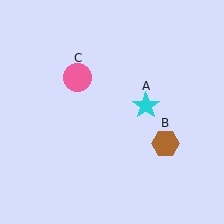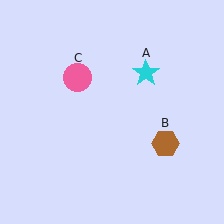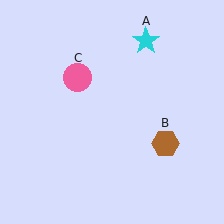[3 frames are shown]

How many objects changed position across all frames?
1 object changed position: cyan star (object A).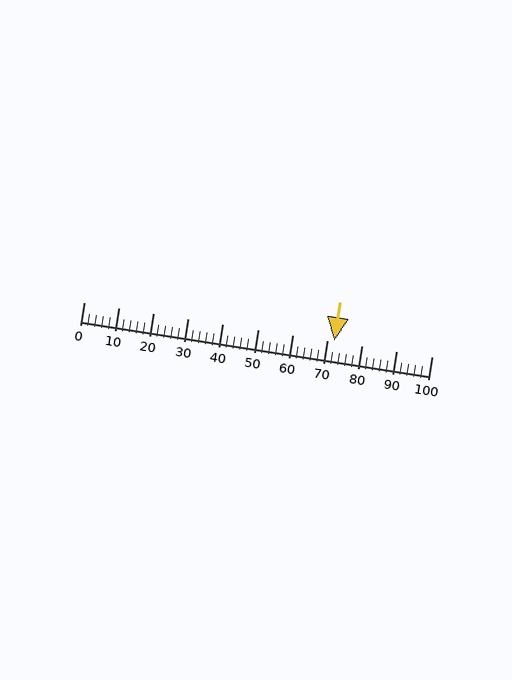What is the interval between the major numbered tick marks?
The major tick marks are spaced 10 units apart.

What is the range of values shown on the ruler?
The ruler shows values from 0 to 100.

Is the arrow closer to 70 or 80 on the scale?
The arrow is closer to 70.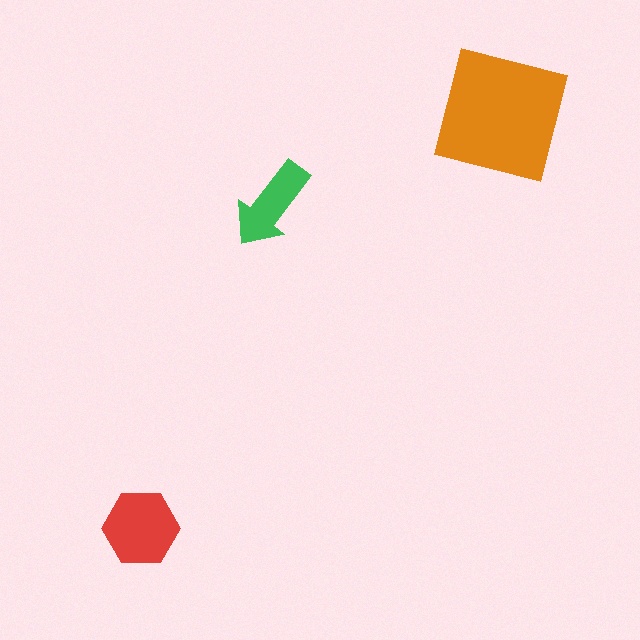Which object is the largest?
The orange square.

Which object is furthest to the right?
The orange square is rightmost.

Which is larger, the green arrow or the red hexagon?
The red hexagon.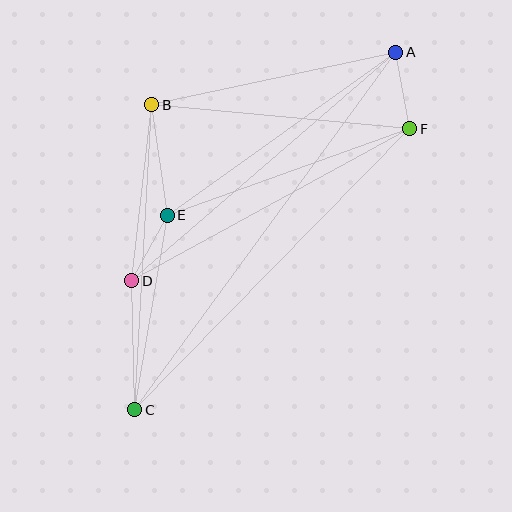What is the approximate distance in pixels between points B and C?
The distance between B and C is approximately 306 pixels.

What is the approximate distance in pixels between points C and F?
The distance between C and F is approximately 393 pixels.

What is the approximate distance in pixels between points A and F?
The distance between A and F is approximately 78 pixels.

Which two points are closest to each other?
Points D and E are closest to each other.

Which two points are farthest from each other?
Points A and C are farthest from each other.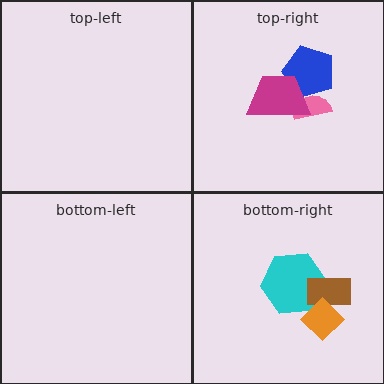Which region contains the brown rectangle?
The bottom-right region.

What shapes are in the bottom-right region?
The cyan hexagon, the brown rectangle, the orange diamond.